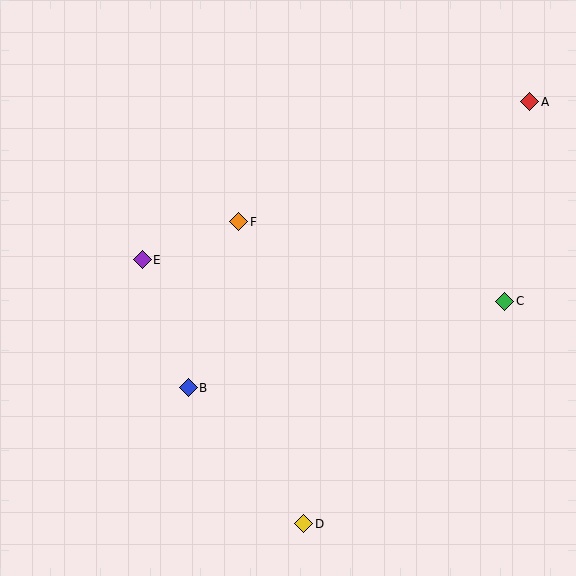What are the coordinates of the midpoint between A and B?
The midpoint between A and B is at (359, 245).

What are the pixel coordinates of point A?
Point A is at (530, 102).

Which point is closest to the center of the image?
Point F at (239, 222) is closest to the center.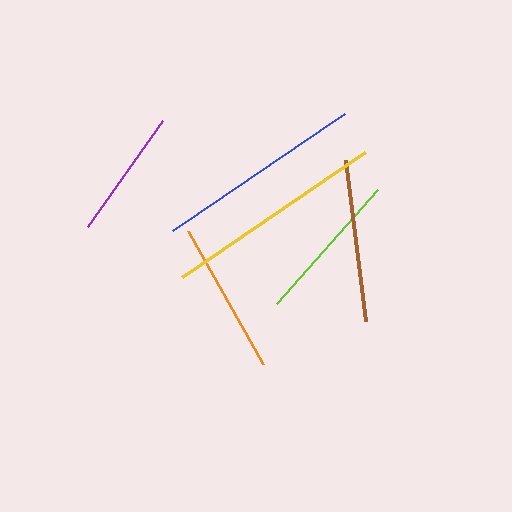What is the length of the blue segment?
The blue segment is approximately 208 pixels long.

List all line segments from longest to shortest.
From longest to shortest: yellow, blue, brown, lime, orange, purple.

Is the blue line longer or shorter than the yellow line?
The yellow line is longer than the blue line.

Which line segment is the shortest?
The purple line is the shortest at approximately 131 pixels.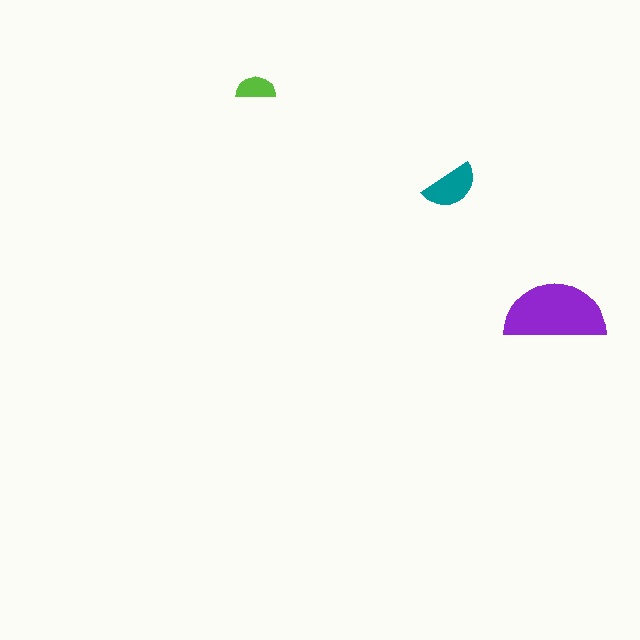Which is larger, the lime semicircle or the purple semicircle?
The purple one.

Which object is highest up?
The lime semicircle is topmost.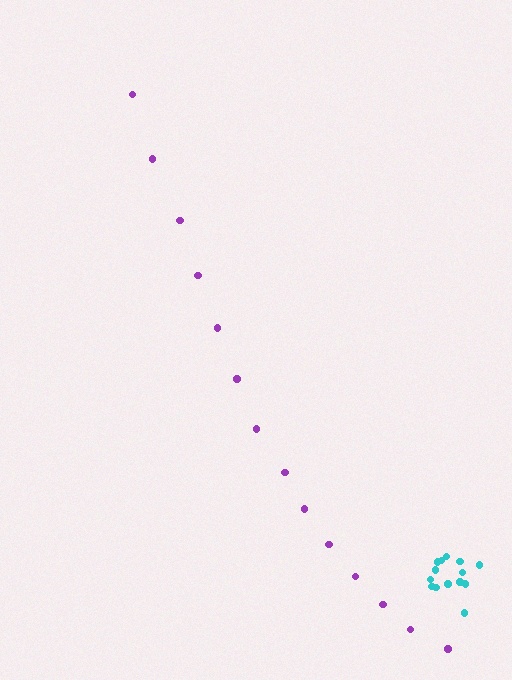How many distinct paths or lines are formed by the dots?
There are 2 distinct paths.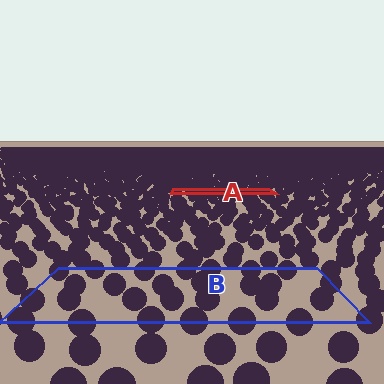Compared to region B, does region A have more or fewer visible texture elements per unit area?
Region A has more texture elements per unit area — they are packed more densely because it is farther away.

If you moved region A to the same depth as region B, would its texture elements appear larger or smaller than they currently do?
They would appear larger. At a closer depth, the same texture elements are projected at a bigger on-screen size.